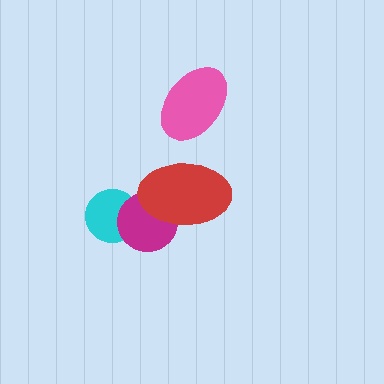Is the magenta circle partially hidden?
Yes, it is partially covered by another shape.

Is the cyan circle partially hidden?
Yes, it is partially covered by another shape.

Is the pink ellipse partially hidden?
No, no other shape covers it.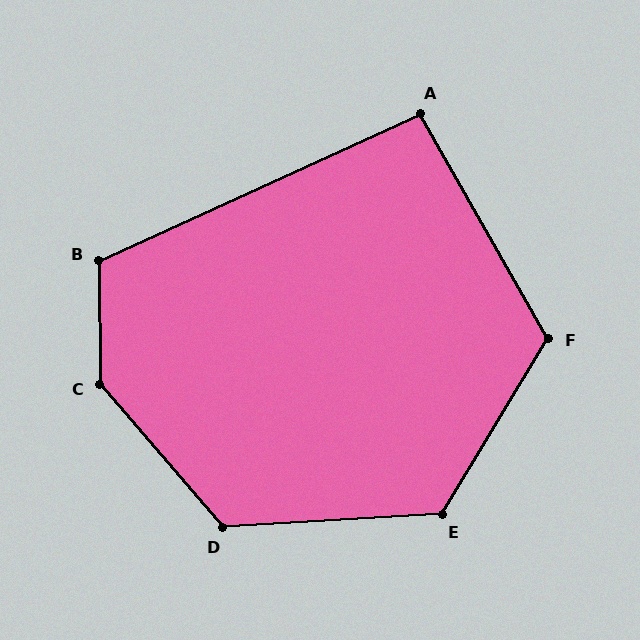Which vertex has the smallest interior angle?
A, at approximately 95 degrees.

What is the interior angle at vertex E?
Approximately 125 degrees (obtuse).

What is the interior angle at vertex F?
Approximately 119 degrees (obtuse).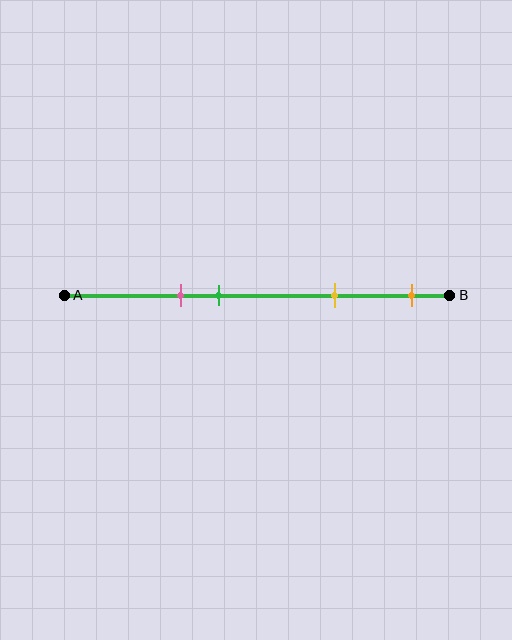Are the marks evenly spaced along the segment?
No, the marks are not evenly spaced.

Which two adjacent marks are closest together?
The pink and green marks are the closest adjacent pair.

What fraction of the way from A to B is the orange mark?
The orange mark is approximately 90% (0.9) of the way from A to B.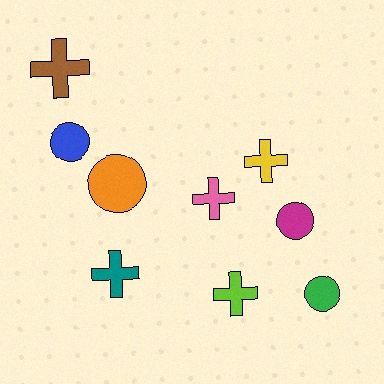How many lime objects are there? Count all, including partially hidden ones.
There is 1 lime object.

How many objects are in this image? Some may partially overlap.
There are 9 objects.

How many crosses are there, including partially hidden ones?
There are 5 crosses.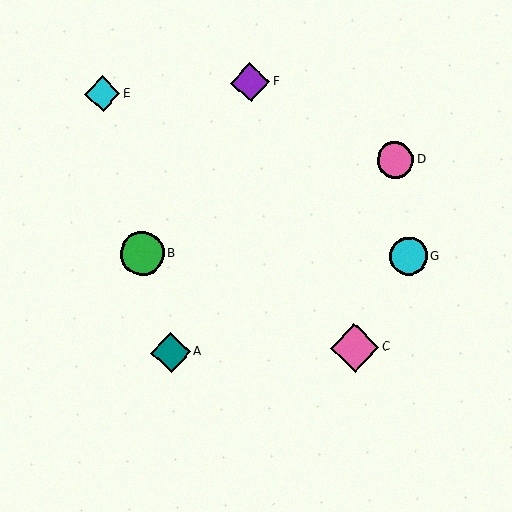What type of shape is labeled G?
Shape G is a cyan circle.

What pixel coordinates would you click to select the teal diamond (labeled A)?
Click at (171, 352) to select the teal diamond A.